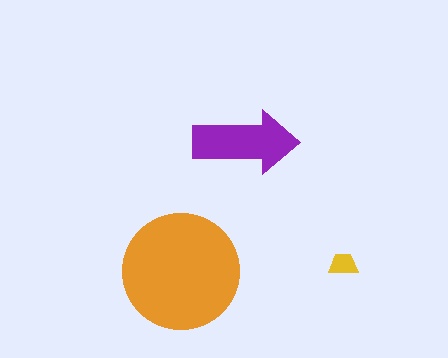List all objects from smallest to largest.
The yellow trapezoid, the purple arrow, the orange circle.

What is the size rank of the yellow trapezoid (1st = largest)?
3rd.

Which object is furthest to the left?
The orange circle is leftmost.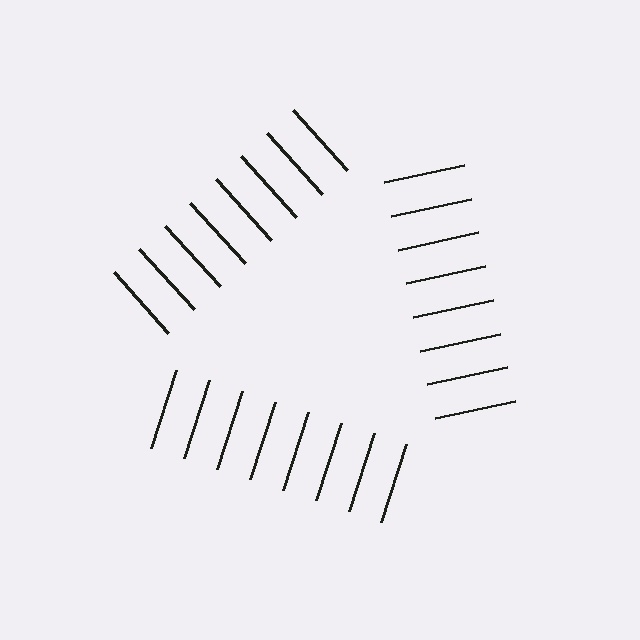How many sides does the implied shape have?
3 sides — the line-ends trace a triangle.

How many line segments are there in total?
24 — 8 along each of the 3 edges.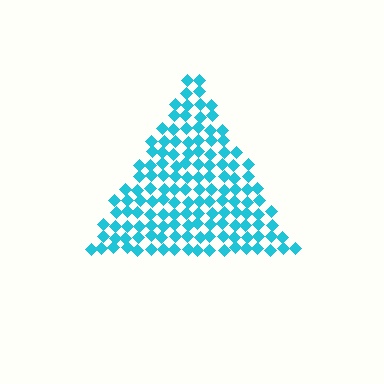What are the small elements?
The small elements are diamonds.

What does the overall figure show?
The overall figure shows a triangle.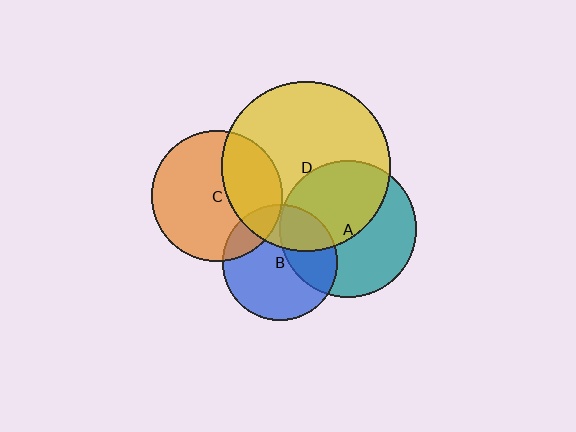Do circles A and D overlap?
Yes.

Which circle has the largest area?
Circle D (yellow).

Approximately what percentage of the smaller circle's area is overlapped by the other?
Approximately 50%.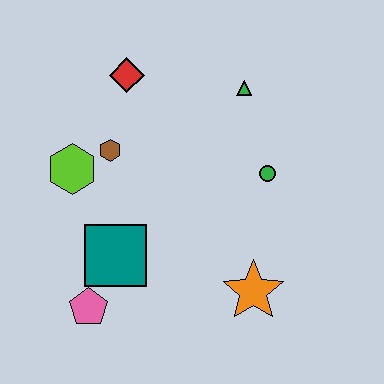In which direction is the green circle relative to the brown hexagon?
The green circle is to the right of the brown hexagon.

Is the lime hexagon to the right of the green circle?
No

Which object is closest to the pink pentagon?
The teal square is closest to the pink pentagon.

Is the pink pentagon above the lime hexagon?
No